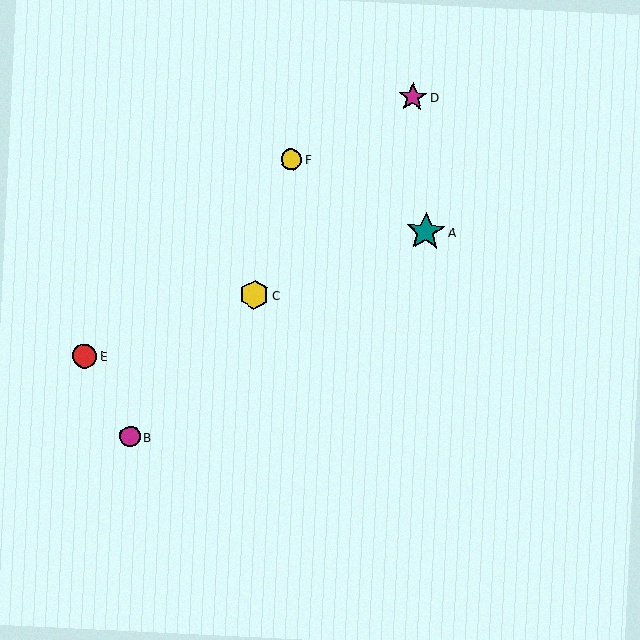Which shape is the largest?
The teal star (labeled A) is the largest.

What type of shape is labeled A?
Shape A is a teal star.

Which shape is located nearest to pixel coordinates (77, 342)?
The red circle (labeled E) at (84, 356) is nearest to that location.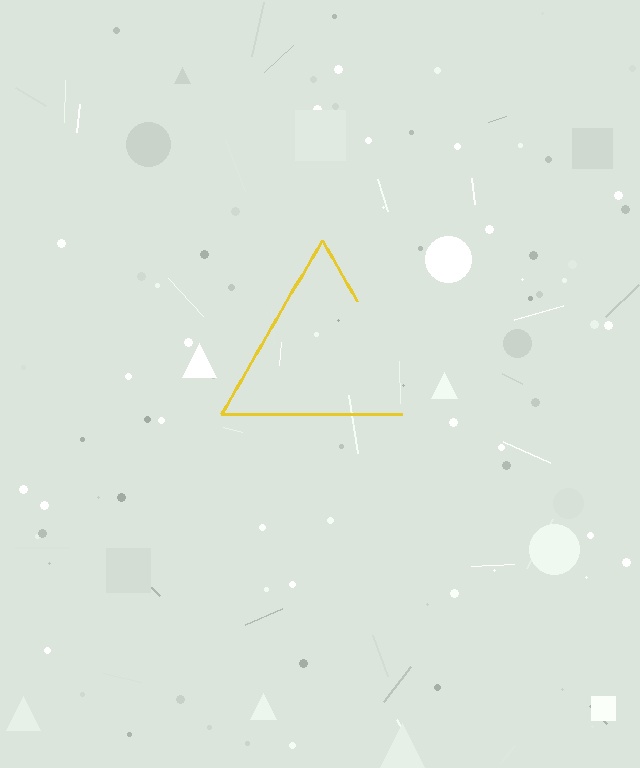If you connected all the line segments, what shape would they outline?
They would outline a triangle.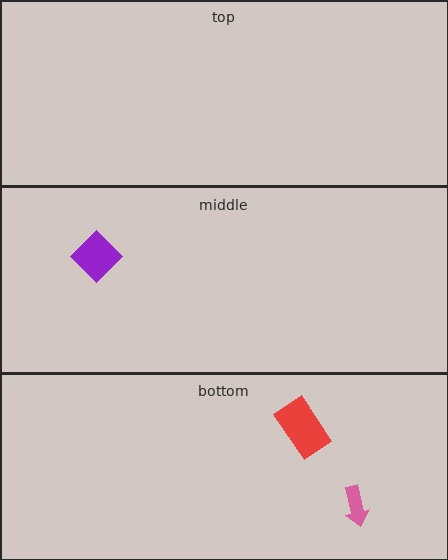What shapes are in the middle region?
The purple diamond.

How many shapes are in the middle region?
1.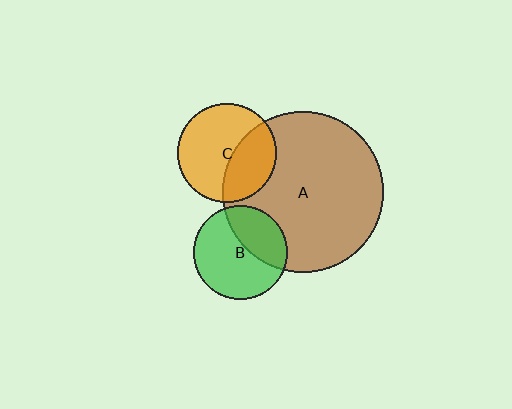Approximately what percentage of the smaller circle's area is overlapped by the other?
Approximately 35%.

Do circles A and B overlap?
Yes.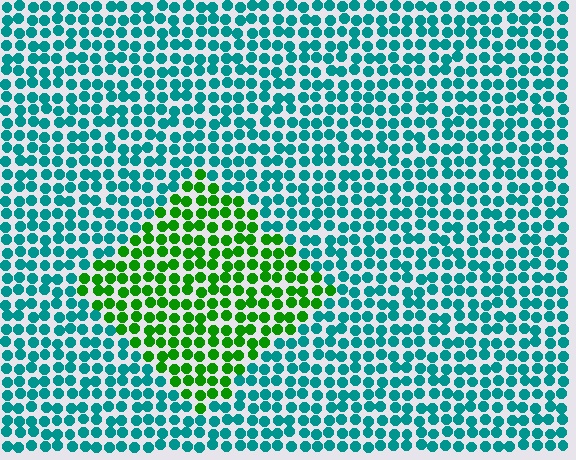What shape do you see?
I see a diamond.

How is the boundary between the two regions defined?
The boundary is defined purely by a slight shift in hue (about 61 degrees). Spacing, size, and orientation are identical on both sides.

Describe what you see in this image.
The image is filled with small teal elements in a uniform arrangement. A diamond-shaped region is visible where the elements are tinted to a slightly different hue, forming a subtle color boundary.